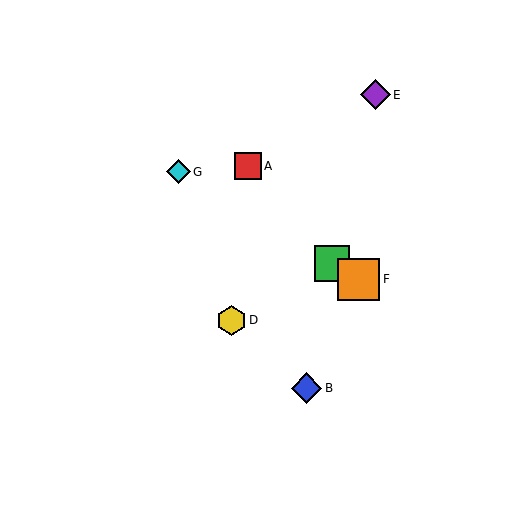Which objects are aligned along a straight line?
Objects C, F, G are aligned along a straight line.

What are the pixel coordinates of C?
Object C is at (332, 263).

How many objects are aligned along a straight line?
3 objects (C, F, G) are aligned along a straight line.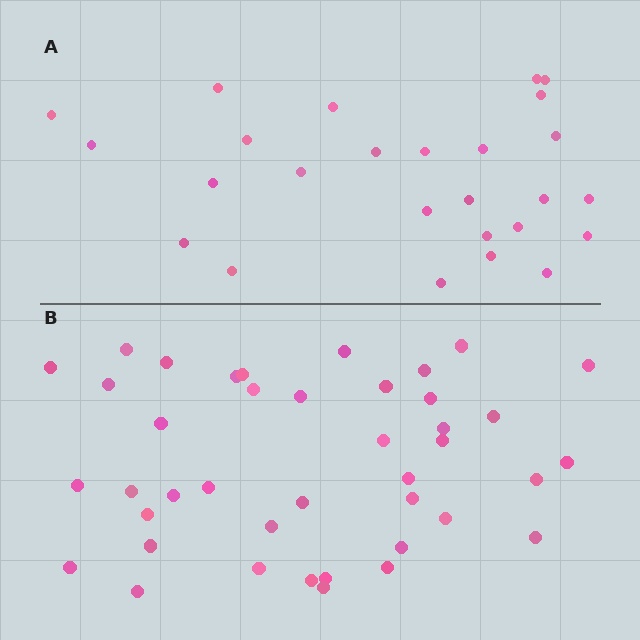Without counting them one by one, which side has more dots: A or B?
Region B (the bottom region) has more dots.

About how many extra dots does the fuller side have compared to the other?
Region B has approximately 15 more dots than region A.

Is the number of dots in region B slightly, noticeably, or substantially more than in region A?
Region B has substantially more. The ratio is roughly 1.6 to 1.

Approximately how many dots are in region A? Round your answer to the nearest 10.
About 30 dots. (The exact count is 26, which rounds to 30.)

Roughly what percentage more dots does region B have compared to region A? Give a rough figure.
About 60% more.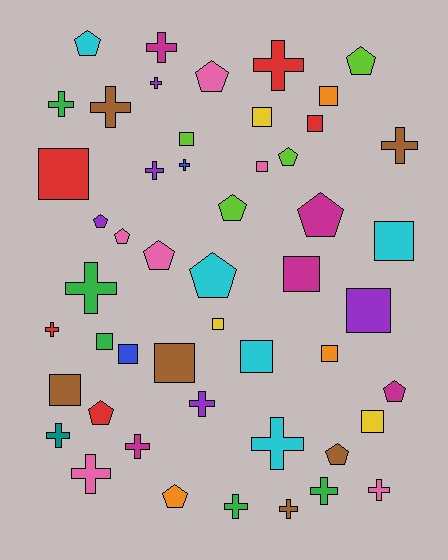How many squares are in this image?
There are 17 squares.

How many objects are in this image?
There are 50 objects.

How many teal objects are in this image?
There is 1 teal object.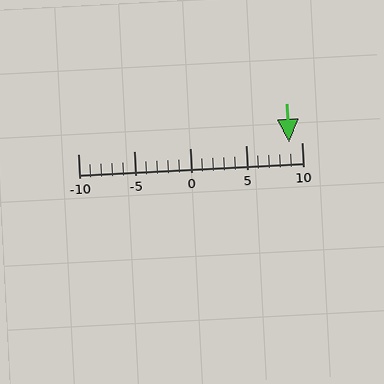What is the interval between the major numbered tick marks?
The major tick marks are spaced 5 units apart.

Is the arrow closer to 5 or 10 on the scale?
The arrow is closer to 10.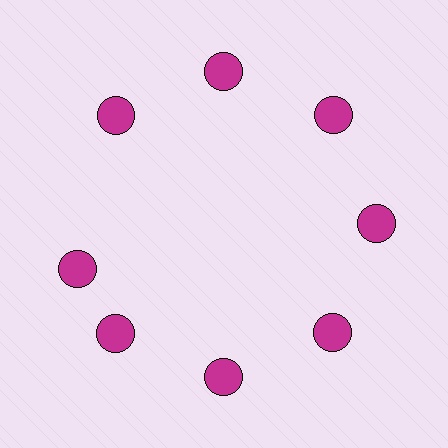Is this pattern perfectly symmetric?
No. The 8 magenta circles are arranged in a ring, but one element near the 9 o'clock position is rotated out of alignment along the ring, breaking the 8-fold rotational symmetry.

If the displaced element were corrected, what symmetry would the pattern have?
It would have 8-fold rotational symmetry — the pattern would map onto itself every 45 degrees.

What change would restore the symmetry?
The symmetry would be restored by rotating it back into even spacing with its neighbors so that all 8 circles sit at equal angles and equal distance from the center.